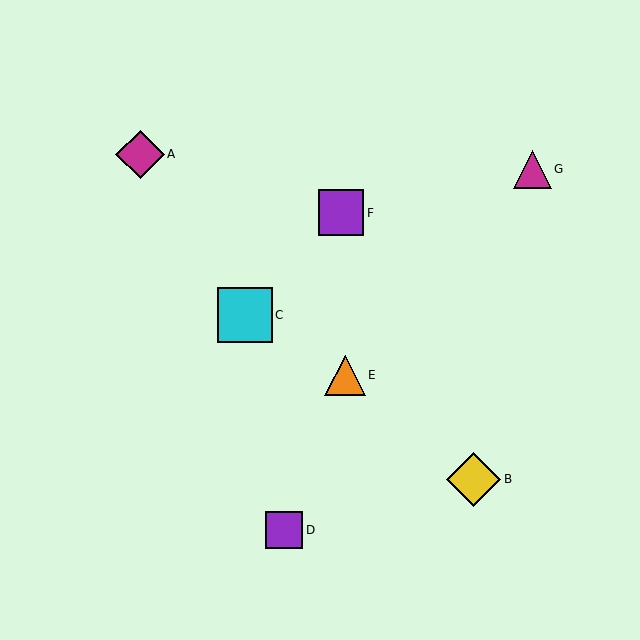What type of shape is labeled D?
Shape D is a purple square.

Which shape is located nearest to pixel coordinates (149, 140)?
The magenta diamond (labeled A) at (140, 154) is nearest to that location.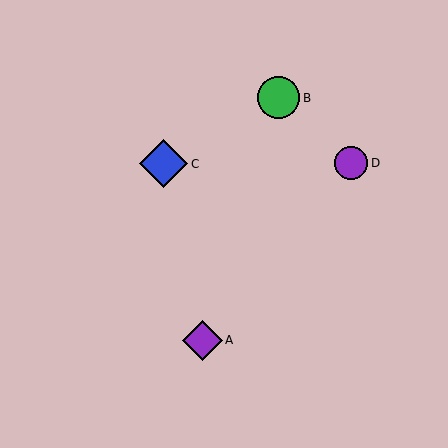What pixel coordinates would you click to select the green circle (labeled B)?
Click at (279, 98) to select the green circle B.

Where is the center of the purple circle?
The center of the purple circle is at (351, 163).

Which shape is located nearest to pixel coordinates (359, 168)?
The purple circle (labeled D) at (351, 163) is nearest to that location.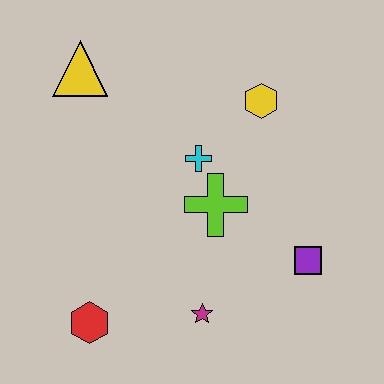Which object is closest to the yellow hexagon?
The cyan cross is closest to the yellow hexagon.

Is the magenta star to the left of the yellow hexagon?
Yes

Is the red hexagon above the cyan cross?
No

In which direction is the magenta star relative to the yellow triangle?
The magenta star is below the yellow triangle.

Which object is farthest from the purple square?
The yellow triangle is farthest from the purple square.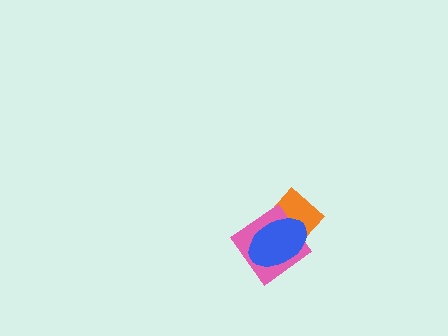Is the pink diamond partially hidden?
Yes, it is partially covered by another shape.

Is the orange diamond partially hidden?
Yes, it is partially covered by another shape.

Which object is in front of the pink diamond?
The blue ellipse is in front of the pink diamond.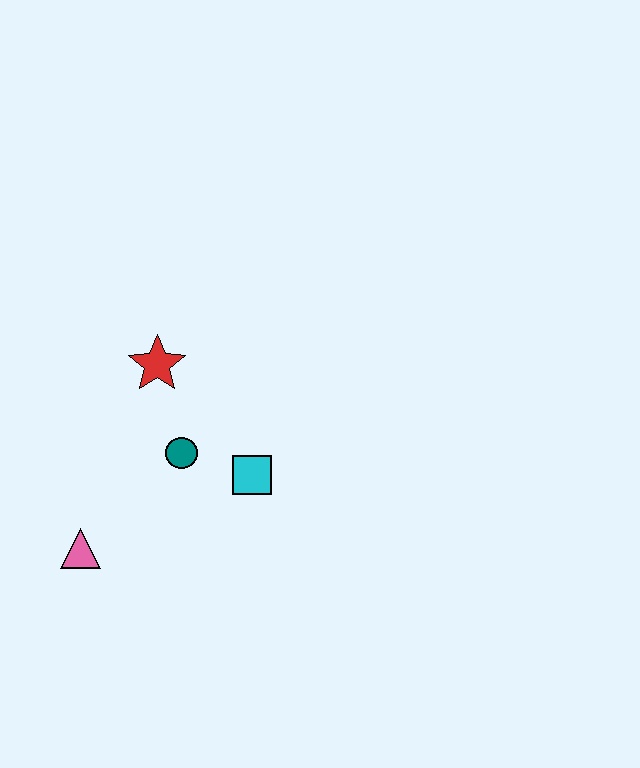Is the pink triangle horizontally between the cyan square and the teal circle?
No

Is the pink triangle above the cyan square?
No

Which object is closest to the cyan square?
The teal circle is closest to the cyan square.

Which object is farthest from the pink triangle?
The red star is farthest from the pink triangle.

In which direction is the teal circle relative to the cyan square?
The teal circle is to the left of the cyan square.